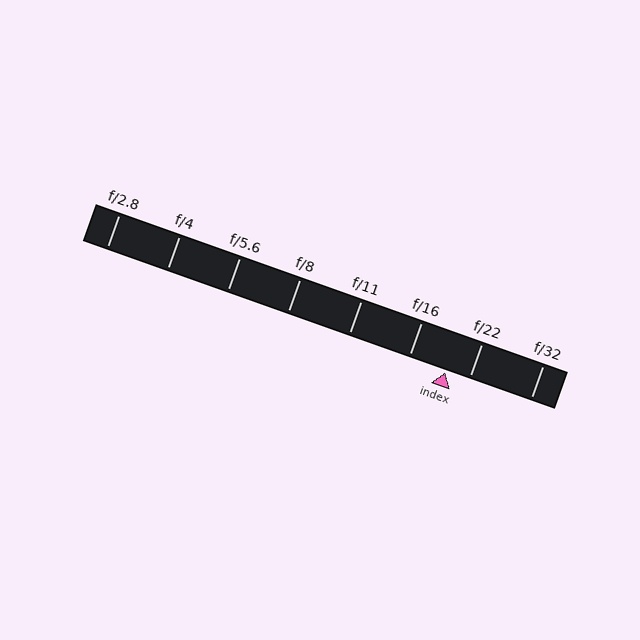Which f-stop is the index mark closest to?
The index mark is closest to f/22.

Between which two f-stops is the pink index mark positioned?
The index mark is between f/16 and f/22.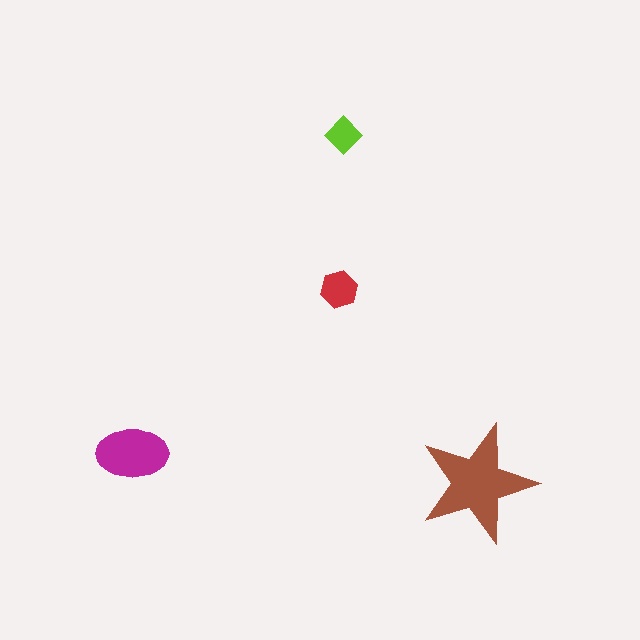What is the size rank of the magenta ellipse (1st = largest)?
2nd.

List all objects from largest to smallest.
The brown star, the magenta ellipse, the red hexagon, the lime diamond.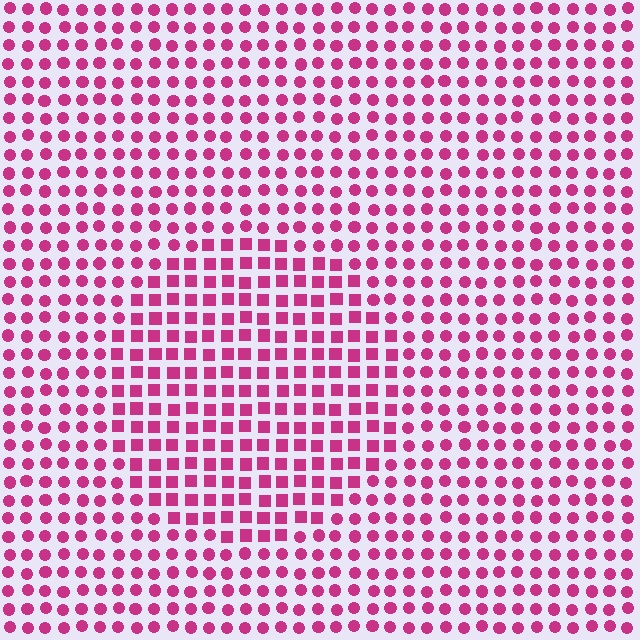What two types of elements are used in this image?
The image uses squares inside the circle region and circles outside it.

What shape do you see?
I see a circle.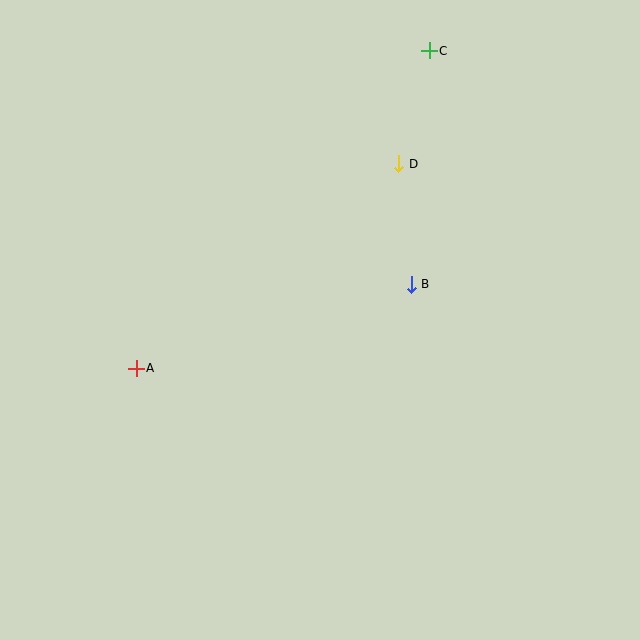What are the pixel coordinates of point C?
Point C is at (429, 51).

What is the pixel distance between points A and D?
The distance between A and D is 333 pixels.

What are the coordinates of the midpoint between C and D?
The midpoint between C and D is at (414, 107).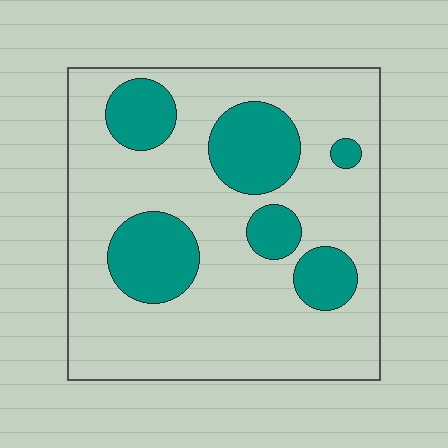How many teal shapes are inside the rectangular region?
6.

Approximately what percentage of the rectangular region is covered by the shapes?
Approximately 25%.